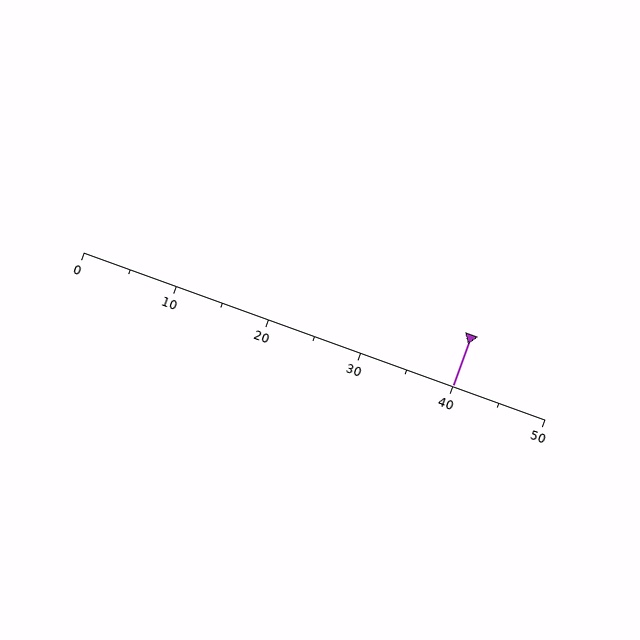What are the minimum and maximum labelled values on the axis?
The axis runs from 0 to 50.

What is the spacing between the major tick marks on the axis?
The major ticks are spaced 10 apart.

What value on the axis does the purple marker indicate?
The marker indicates approximately 40.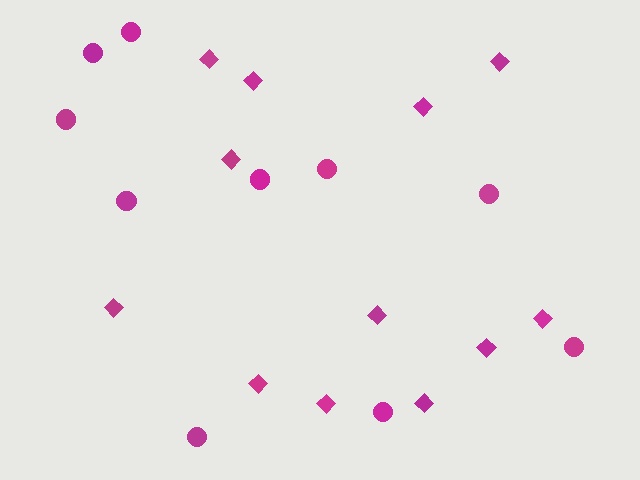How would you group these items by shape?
There are 2 groups: one group of circles (10) and one group of diamonds (12).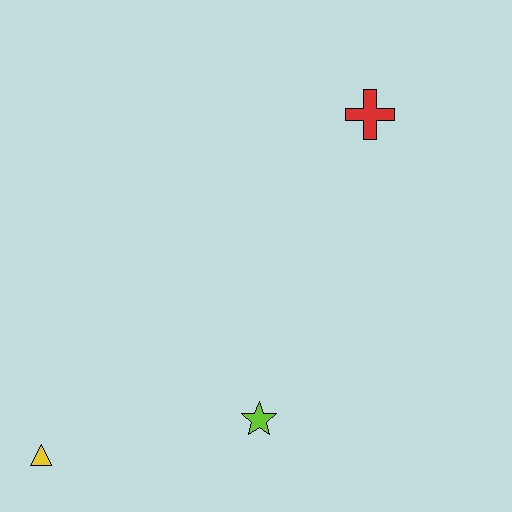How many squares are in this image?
There are no squares.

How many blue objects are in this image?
There are no blue objects.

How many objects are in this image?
There are 3 objects.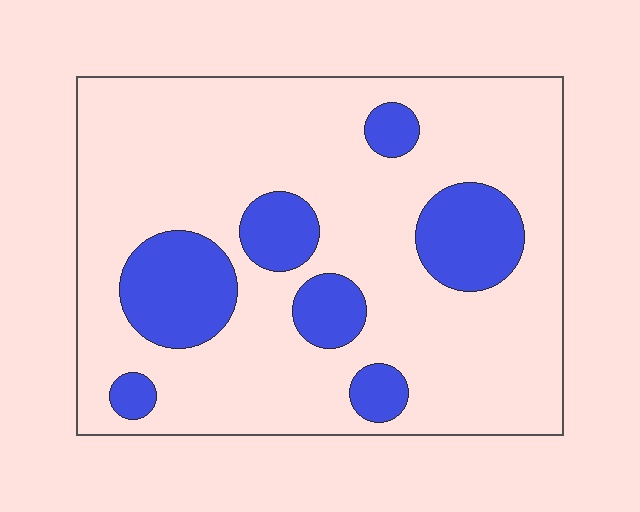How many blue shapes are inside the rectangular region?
7.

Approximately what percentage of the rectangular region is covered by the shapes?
Approximately 20%.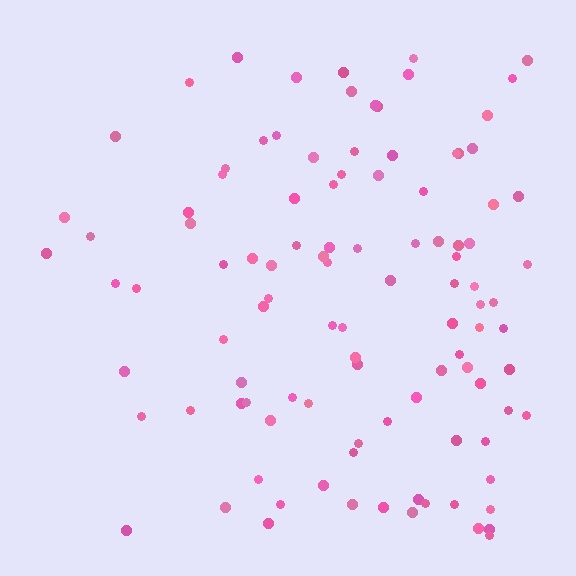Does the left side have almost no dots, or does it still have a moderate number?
Still a moderate number, just noticeably fewer than the right.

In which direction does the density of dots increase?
From left to right, with the right side densest.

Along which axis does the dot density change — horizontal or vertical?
Horizontal.